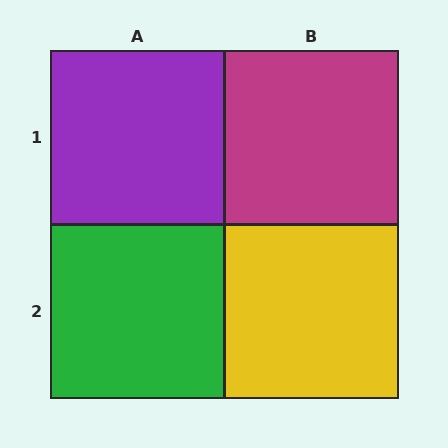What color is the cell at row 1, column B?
Magenta.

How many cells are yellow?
1 cell is yellow.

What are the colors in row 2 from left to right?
Green, yellow.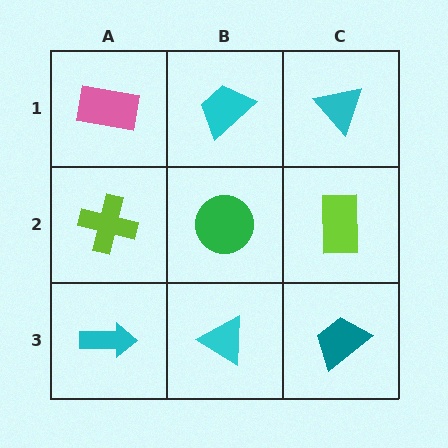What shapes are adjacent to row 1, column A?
A lime cross (row 2, column A), a cyan trapezoid (row 1, column B).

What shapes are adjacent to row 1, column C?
A lime rectangle (row 2, column C), a cyan trapezoid (row 1, column B).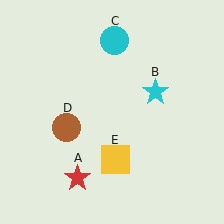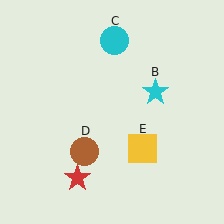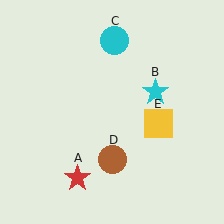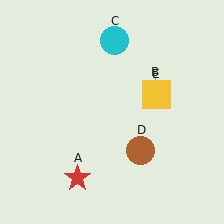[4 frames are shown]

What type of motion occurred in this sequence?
The brown circle (object D), yellow square (object E) rotated counterclockwise around the center of the scene.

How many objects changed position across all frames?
2 objects changed position: brown circle (object D), yellow square (object E).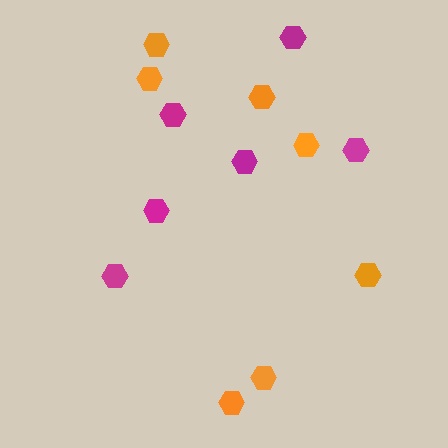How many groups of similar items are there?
There are 2 groups: one group of orange hexagons (7) and one group of magenta hexagons (6).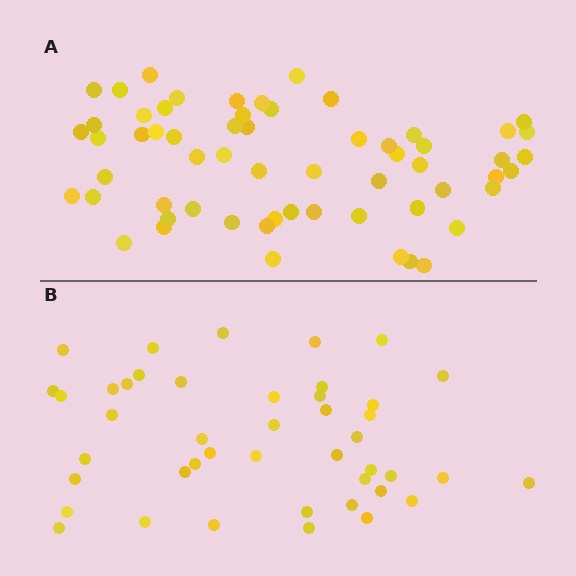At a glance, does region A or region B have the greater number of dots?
Region A (the top region) has more dots.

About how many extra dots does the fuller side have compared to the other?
Region A has approximately 15 more dots than region B.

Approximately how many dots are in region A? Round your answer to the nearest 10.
About 60 dots.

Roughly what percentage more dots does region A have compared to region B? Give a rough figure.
About 35% more.